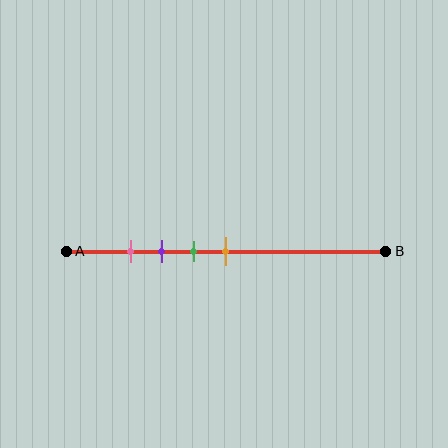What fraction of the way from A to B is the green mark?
The green mark is approximately 40% (0.4) of the way from A to B.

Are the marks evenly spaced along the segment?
Yes, the marks are approximately evenly spaced.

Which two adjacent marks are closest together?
The pink and purple marks are the closest adjacent pair.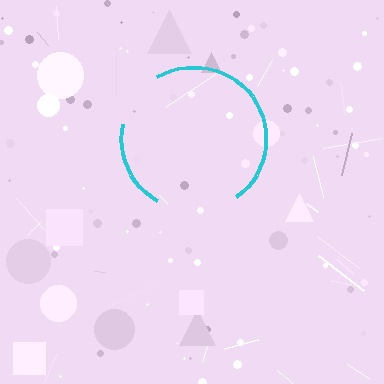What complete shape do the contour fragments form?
The contour fragments form a circle.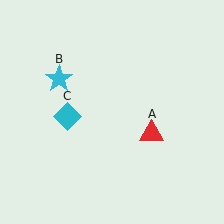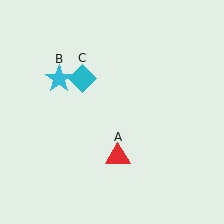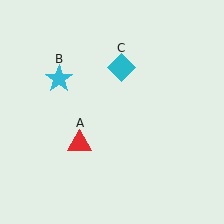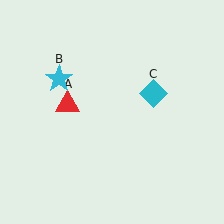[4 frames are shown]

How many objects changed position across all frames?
2 objects changed position: red triangle (object A), cyan diamond (object C).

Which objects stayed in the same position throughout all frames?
Cyan star (object B) remained stationary.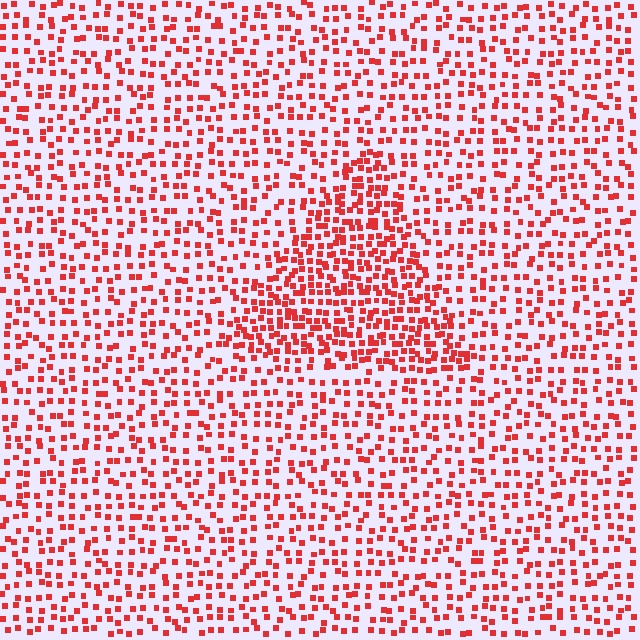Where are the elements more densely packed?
The elements are more densely packed inside the triangle boundary.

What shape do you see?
I see a triangle.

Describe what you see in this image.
The image contains small red elements arranged at two different densities. A triangle-shaped region is visible where the elements are more densely packed than the surrounding area.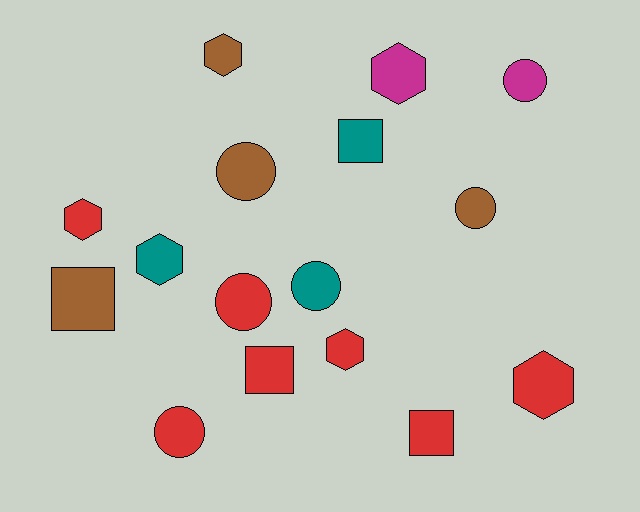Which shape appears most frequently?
Circle, with 6 objects.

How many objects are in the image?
There are 16 objects.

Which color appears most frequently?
Red, with 7 objects.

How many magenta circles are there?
There is 1 magenta circle.